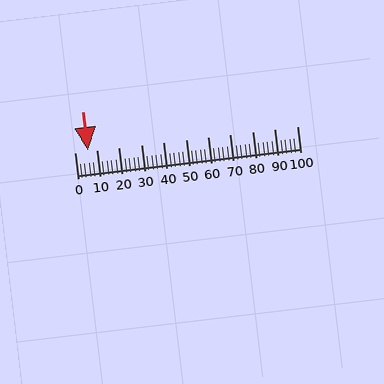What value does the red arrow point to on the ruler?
The red arrow points to approximately 6.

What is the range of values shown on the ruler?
The ruler shows values from 0 to 100.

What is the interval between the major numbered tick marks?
The major tick marks are spaced 10 units apart.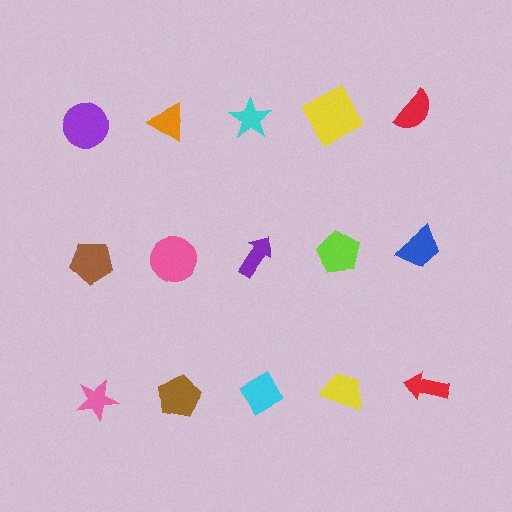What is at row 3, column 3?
A cyan diamond.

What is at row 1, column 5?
A red semicircle.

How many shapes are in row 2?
5 shapes.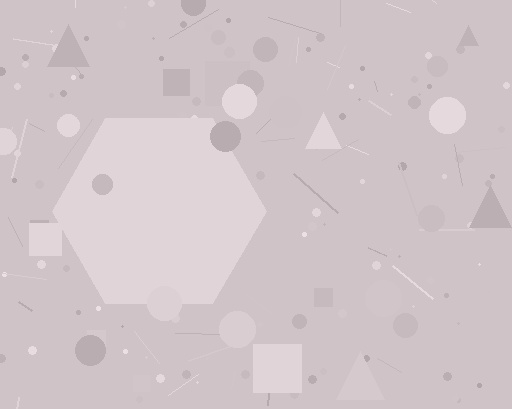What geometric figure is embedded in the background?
A hexagon is embedded in the background.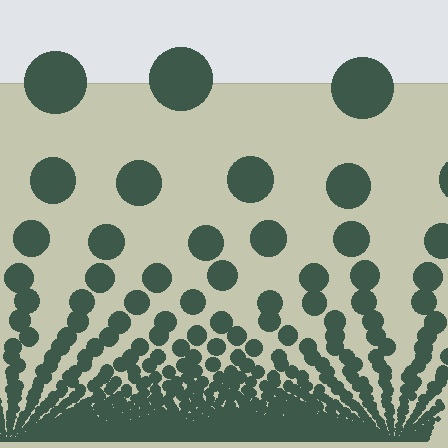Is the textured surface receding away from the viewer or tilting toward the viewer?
The surface appears to tilt toward the viewer. Texture elements get larger and sparser toward the top.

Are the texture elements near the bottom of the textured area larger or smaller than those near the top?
Smaller. The gradient is inverted — elements near the bottom are smaller and denser.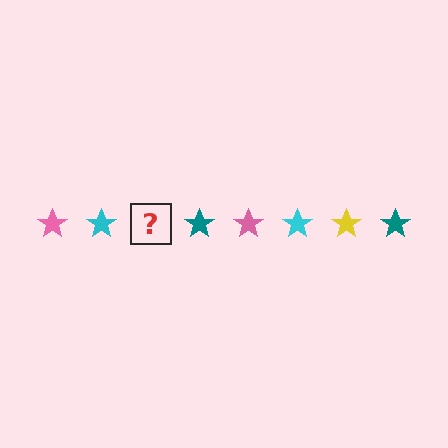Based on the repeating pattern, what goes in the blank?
The blank should be a yellow star.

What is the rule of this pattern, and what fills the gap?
The rule is that the pattern cycles through pink, cyan, yellow, teal stars. The gap should be filled with a yellow star.